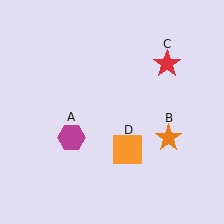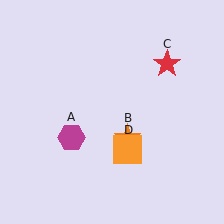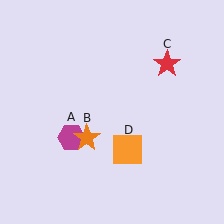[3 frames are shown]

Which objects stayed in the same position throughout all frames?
Magenta hexagon (object A) and red star (object C) and orange square (object D) remained stationary.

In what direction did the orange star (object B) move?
The orange star (object B) moved left.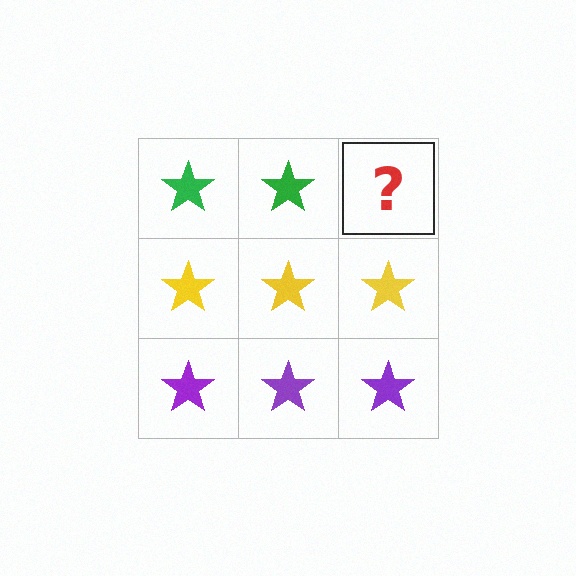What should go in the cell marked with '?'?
The missing cell should contain a green star.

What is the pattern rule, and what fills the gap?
The rule is that each row has a consistent color. The gap should be filled with a green star.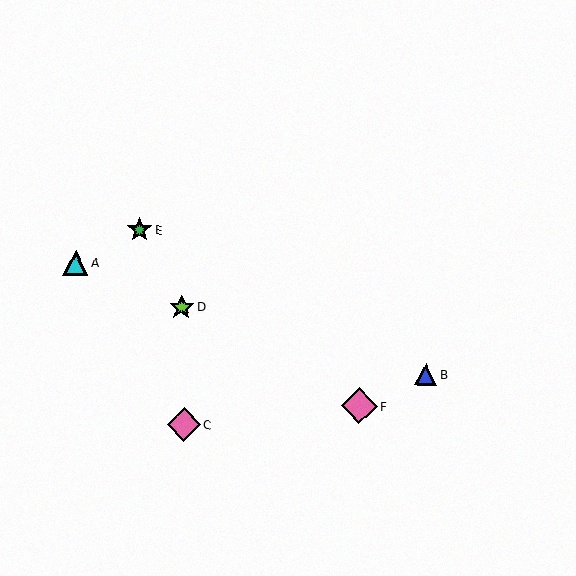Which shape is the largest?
The pink diamond (labeled F) is the largest.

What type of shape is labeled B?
Shape B is a blue triangle.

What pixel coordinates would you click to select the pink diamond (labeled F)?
Click at (359, 406) to select the pink diamond F.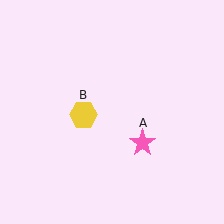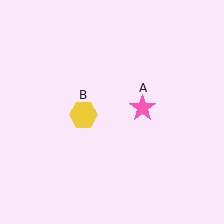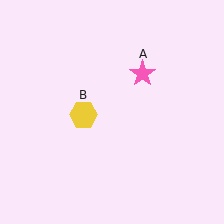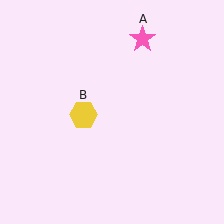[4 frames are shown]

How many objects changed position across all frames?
1 object changed position: pink star (object A).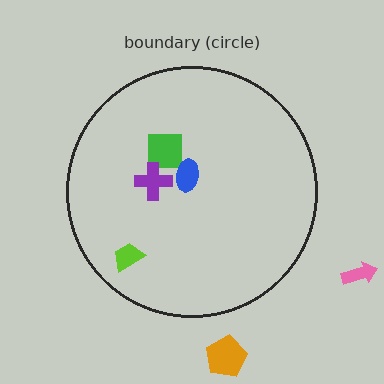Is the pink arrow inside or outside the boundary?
Outside.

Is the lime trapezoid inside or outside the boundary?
Inside.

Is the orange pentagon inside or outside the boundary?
Outside.